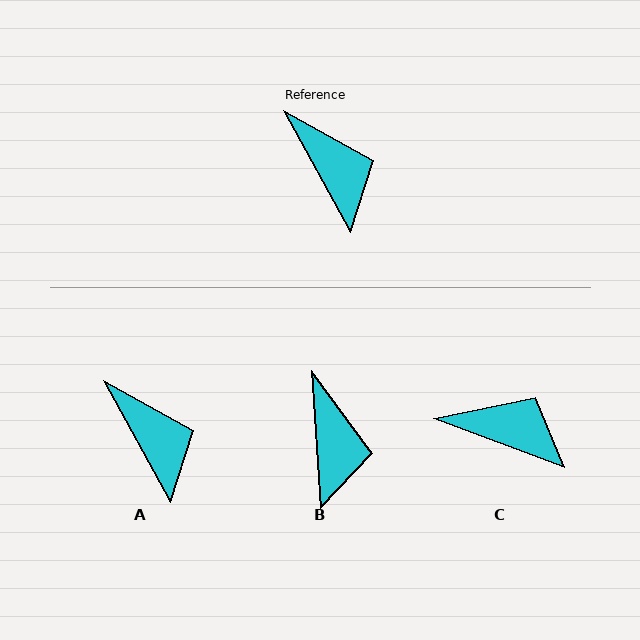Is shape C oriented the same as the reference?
No, it is off by about 41 degrees.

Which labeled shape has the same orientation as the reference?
A.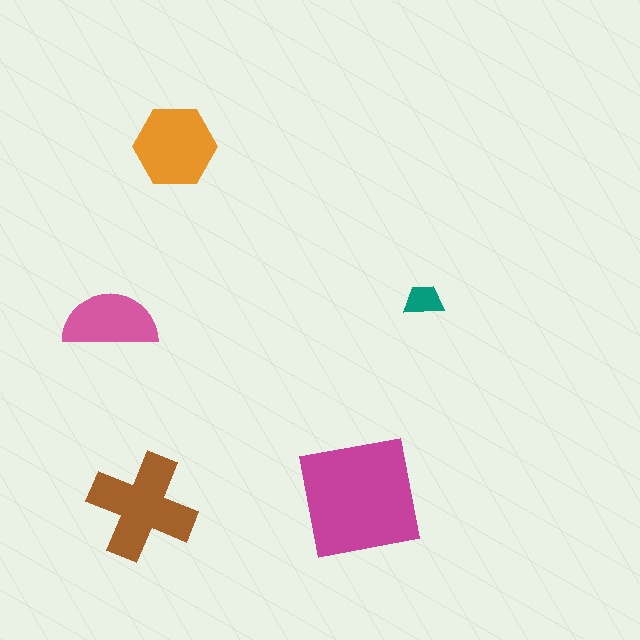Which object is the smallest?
The teal trapezoid.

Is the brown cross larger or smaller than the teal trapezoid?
Larger.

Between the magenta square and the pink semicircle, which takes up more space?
The magenta square.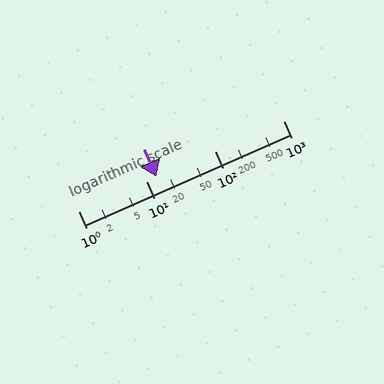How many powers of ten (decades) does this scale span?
The scale spans 3 decades, from 1 to 1000.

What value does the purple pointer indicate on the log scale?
The pointer indicates approximately 14.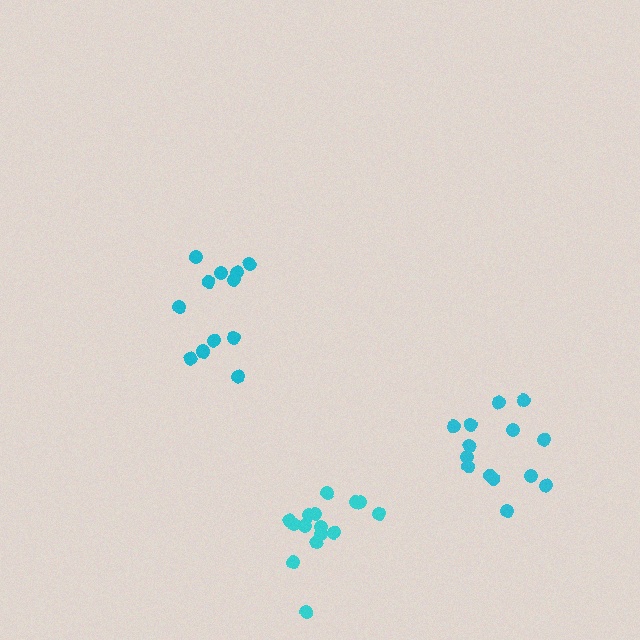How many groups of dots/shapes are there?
There are 3 groups.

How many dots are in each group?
Group 1: 13 dots, Group 2: 15 dots, Group 3: 14 dots (42 total).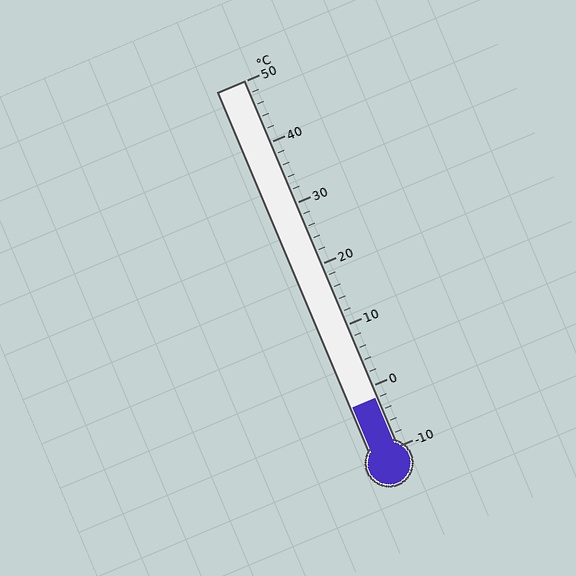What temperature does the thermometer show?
The thermometer shows approximately -2°C.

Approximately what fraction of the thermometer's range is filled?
The thermometer is filled to approximately 15% of its range.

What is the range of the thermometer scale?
The thermometer scale ranges from -10°C to 50°C.